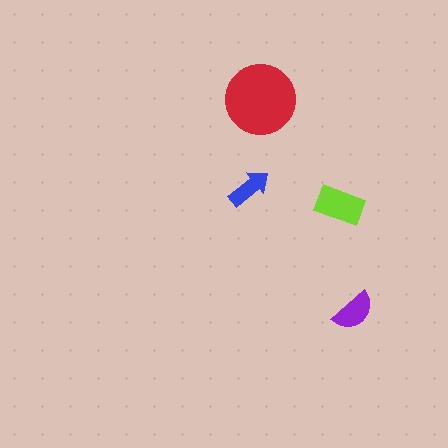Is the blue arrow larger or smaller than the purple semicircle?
Smaller.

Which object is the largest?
The red circle.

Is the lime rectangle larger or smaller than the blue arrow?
Larger.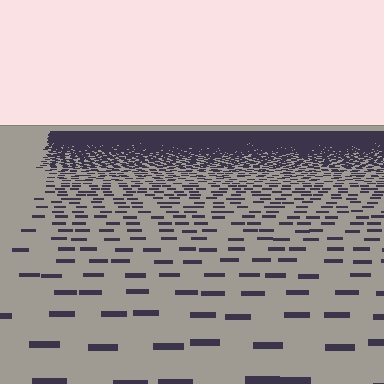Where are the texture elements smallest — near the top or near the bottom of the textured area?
Near the top.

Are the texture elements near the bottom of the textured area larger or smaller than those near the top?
Larger. Near the bottom, elements are closer to the viewer and appear at a bigger on-screen size.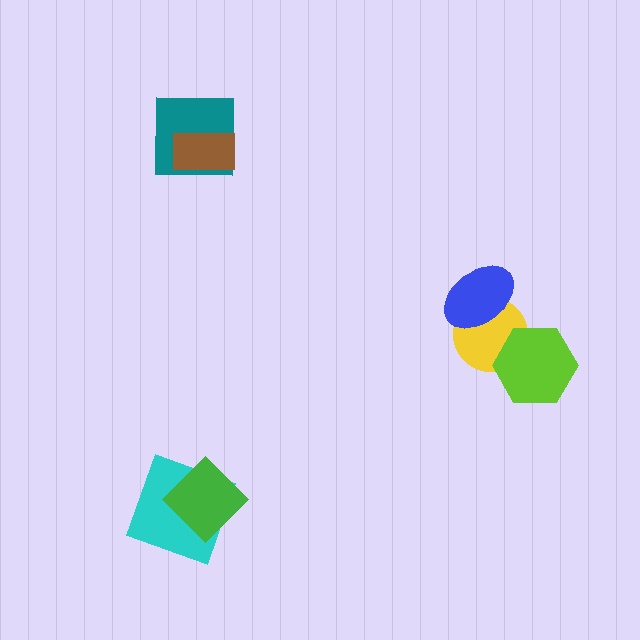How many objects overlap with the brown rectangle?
1 object overlaps with the brown rectangle.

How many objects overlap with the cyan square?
1 object overlaps with the cyan square.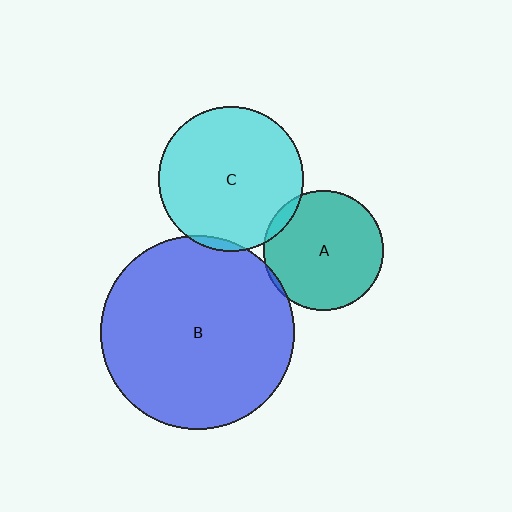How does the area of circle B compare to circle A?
Approximately 2.6 times.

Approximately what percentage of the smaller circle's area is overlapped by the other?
Approximately 5%.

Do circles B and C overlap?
Yes.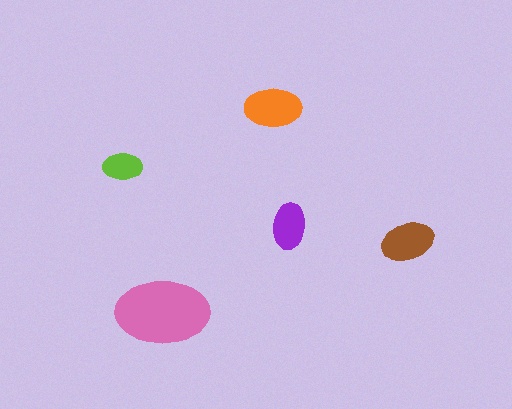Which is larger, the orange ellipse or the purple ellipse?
The orange one.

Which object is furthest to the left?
The lime ellipse is leftmost.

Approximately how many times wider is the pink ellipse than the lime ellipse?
About 2.5 times wider.